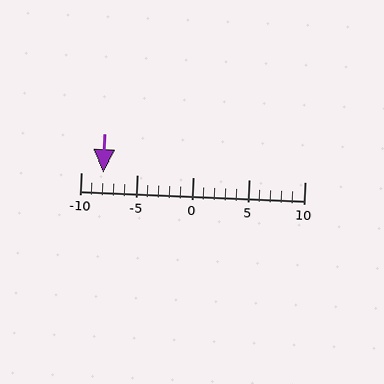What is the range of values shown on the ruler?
The ruler shows values from -10 to 10.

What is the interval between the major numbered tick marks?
The major tick marks are spaced 5 units apart.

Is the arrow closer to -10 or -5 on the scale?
The arrow is closer to -10.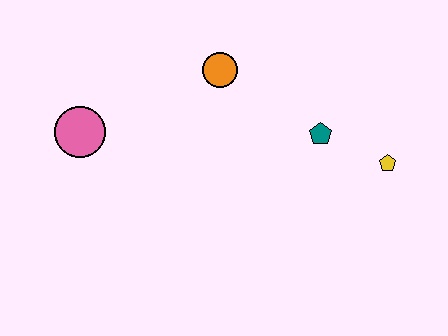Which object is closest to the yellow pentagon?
The teal pentagon is closest to the yellow pentagon.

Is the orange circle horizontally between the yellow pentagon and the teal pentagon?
No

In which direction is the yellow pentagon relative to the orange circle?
The yellow pentagon is to the right of the orange circle.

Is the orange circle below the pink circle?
No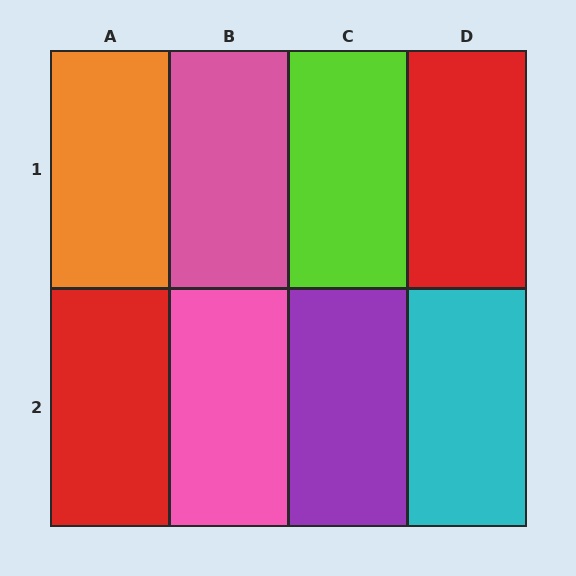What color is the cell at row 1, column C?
Lime.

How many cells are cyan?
1 cell is cyan.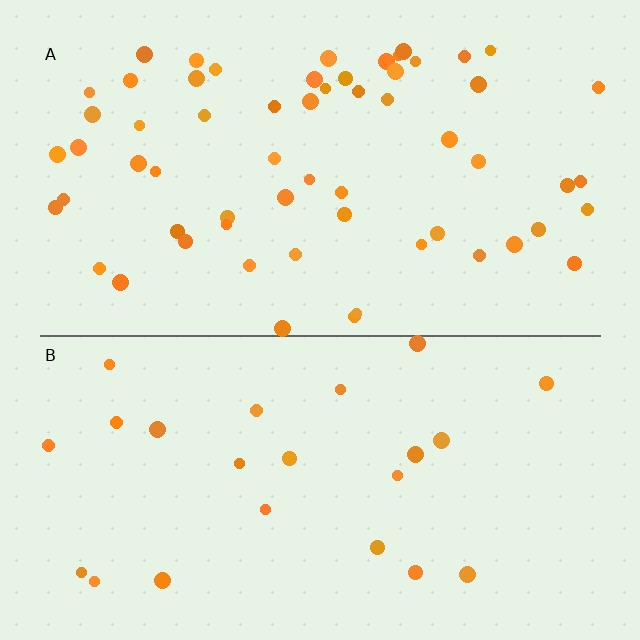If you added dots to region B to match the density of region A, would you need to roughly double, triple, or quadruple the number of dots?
Approximately triple.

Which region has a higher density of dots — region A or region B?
A (the top).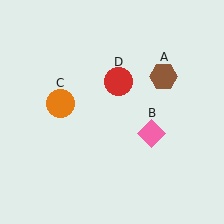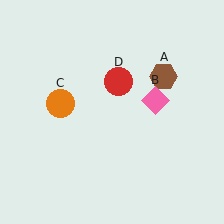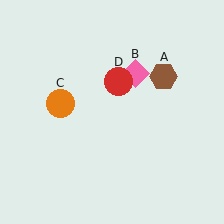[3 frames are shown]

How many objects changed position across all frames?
1 object changed position: pink diamond (object B).